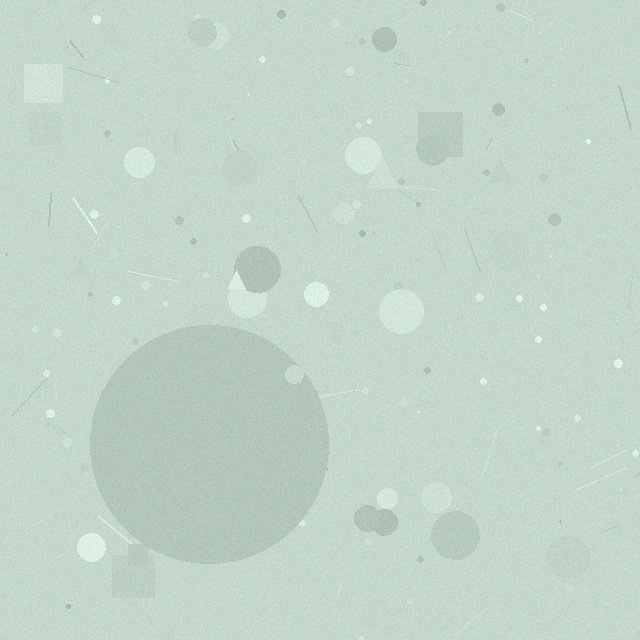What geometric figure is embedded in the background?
A circle is embedded in the background.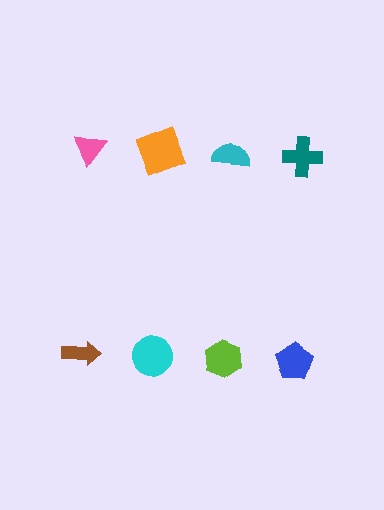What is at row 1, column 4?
A teal cross.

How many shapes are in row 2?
4 shapes.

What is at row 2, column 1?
A brown arrow.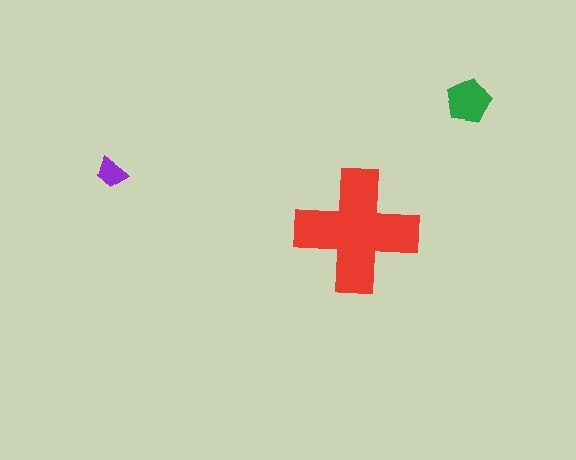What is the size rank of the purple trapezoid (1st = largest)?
3rd.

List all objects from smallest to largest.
The purple trapezoid, the green pentagon, the red cross.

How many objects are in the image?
There are 3 objects in the image.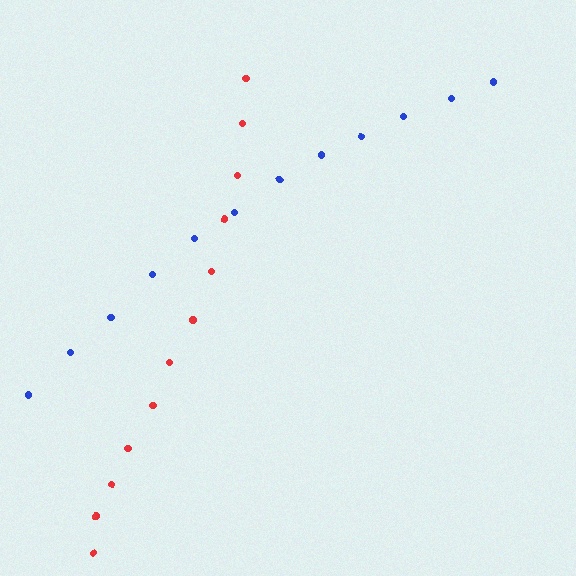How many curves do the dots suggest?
There are 2 distinct paths.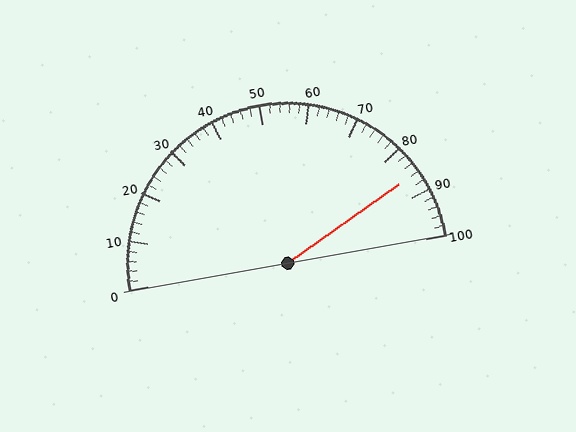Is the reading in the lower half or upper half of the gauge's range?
The reading is in the upper half of the range (0 to 100).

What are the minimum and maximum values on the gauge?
The gauge ranges from 0 to 100.